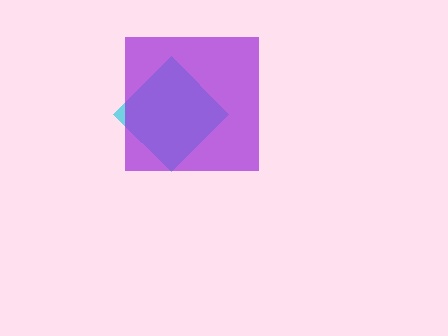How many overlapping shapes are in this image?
There are 2 overlapping shapes in the image.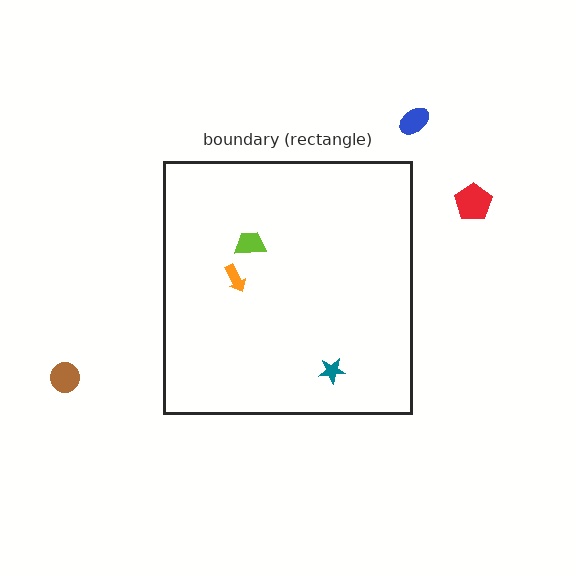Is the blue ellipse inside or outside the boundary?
Outside.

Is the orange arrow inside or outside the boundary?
Inside.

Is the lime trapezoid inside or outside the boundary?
Inside.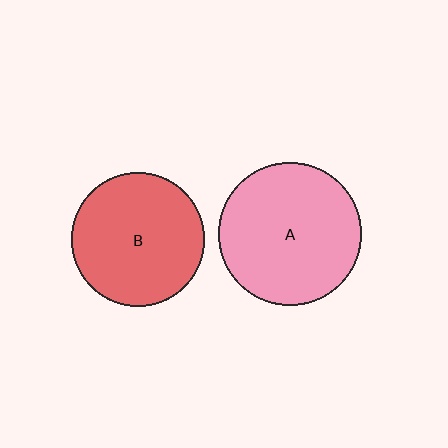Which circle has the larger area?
Circle A (pink).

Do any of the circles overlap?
No, none of the circles overlap.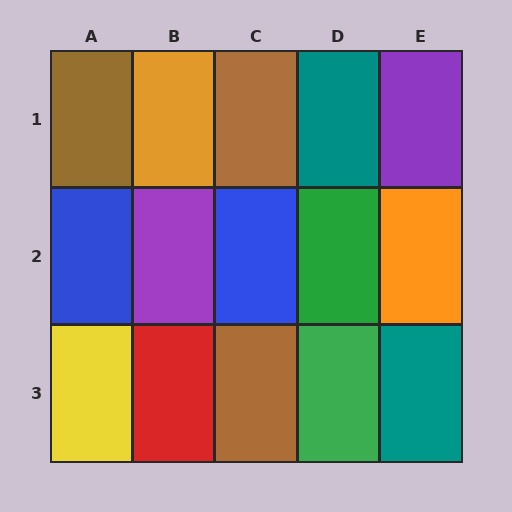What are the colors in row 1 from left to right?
Brown, orange, brown, teal, purple.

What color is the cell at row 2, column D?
Green.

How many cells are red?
1 cell is red.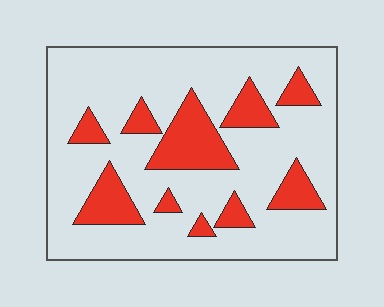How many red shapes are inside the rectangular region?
10.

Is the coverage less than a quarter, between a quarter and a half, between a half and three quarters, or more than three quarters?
Less than a quarter.